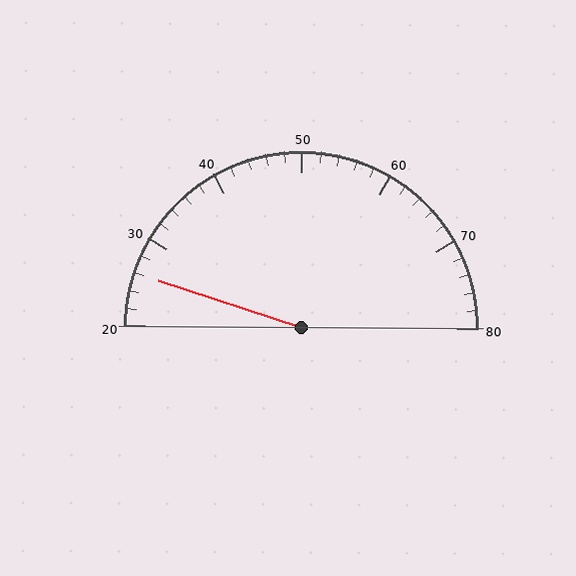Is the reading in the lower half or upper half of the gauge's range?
The reading is in the lower half of the range (20 to 80).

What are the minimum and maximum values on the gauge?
The gauge ranges from 20 to 80.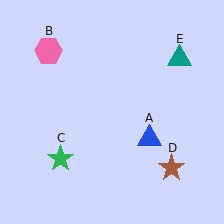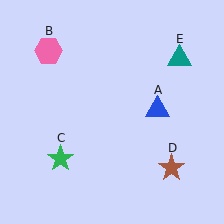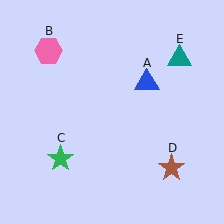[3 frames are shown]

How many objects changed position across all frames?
1 object changed position: blue triangle (object A).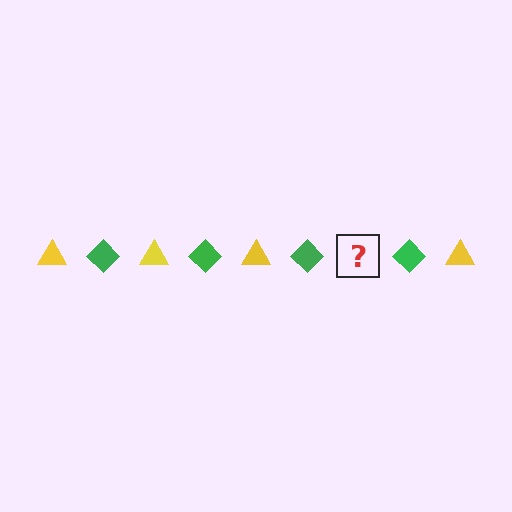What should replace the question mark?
The question mark should be replaced with a yellow triangle.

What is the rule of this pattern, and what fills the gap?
The rule is that the pattern alternates between yellow triangle and green diamond. The gap should be filled with a yellow triangle.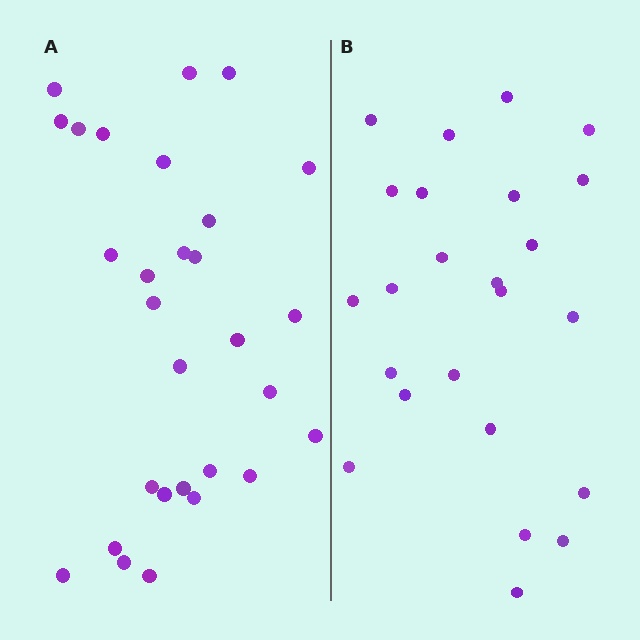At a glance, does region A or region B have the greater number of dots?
Region A (the left region) has more dots.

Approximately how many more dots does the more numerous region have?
Region A has about 5 more dots than region B.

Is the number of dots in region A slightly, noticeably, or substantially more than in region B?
Region A has only slightly more — the two regions are fairly close. The ratio is roughly 1.2 to 1.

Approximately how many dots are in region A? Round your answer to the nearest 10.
About 30 dots. (The exact count is 29, which rounds to 30.)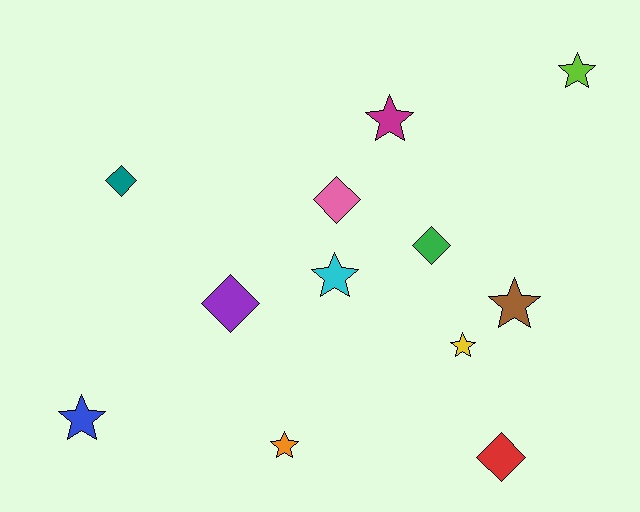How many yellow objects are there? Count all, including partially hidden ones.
There is 1 yellow object.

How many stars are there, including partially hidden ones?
There are 7 stars.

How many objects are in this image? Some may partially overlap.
There are 12 objects.